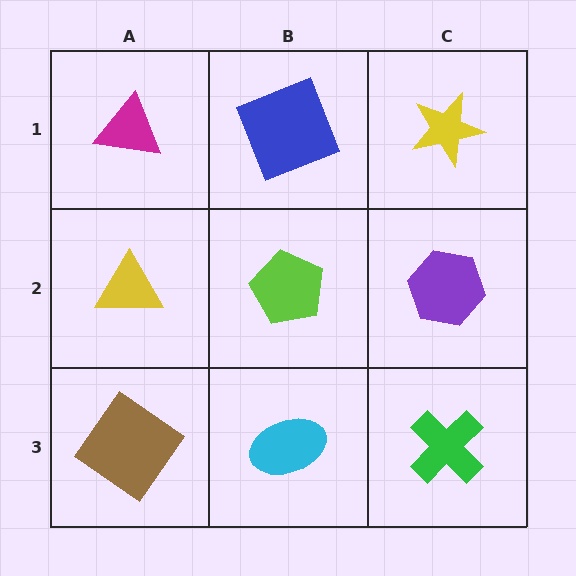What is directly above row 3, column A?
A yellow triangle.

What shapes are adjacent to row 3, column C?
A purple hexagon (row 2, column C), a cyan ellipse (row 3, column B).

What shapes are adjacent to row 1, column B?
A lime pentagon (row 2, column B), a magenta triangle (row 1, column A), a yellow star (row 1, column C).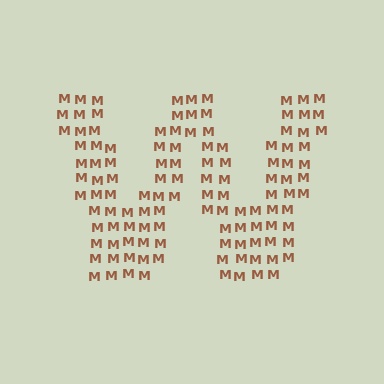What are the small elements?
The small elements are letter M's.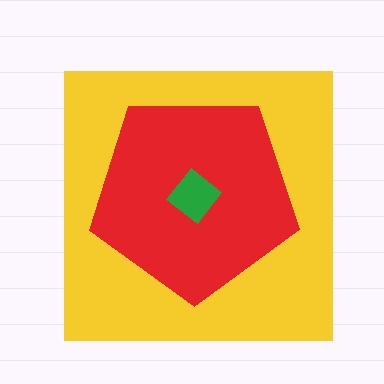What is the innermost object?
The green diamond.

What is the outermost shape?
The yellow square.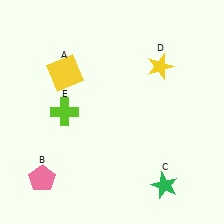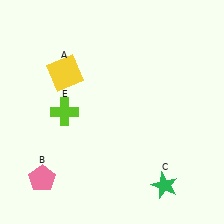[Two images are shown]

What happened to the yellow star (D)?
The yellow star (D) was removed in Image 2. It was in the top-right area of Image 1.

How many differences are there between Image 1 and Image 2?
There is 1 difference between the two images.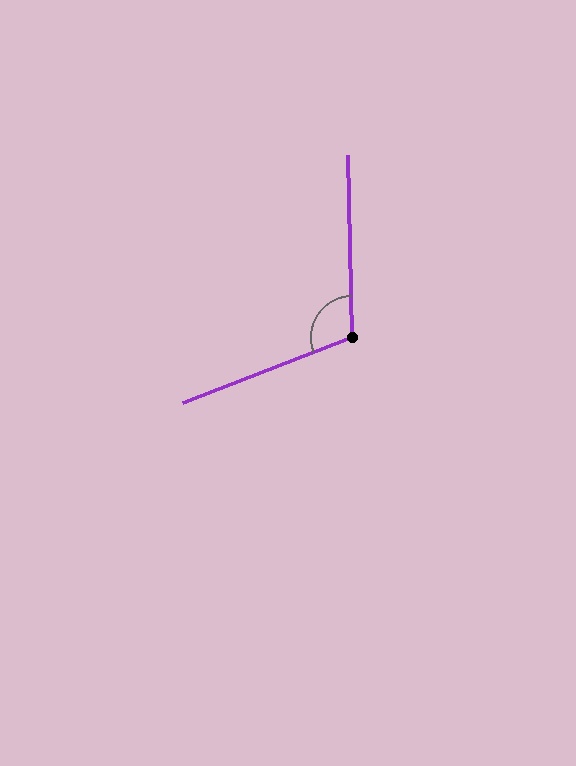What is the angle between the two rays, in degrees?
Approximately 110 degrees.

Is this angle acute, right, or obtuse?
It is obtuse.